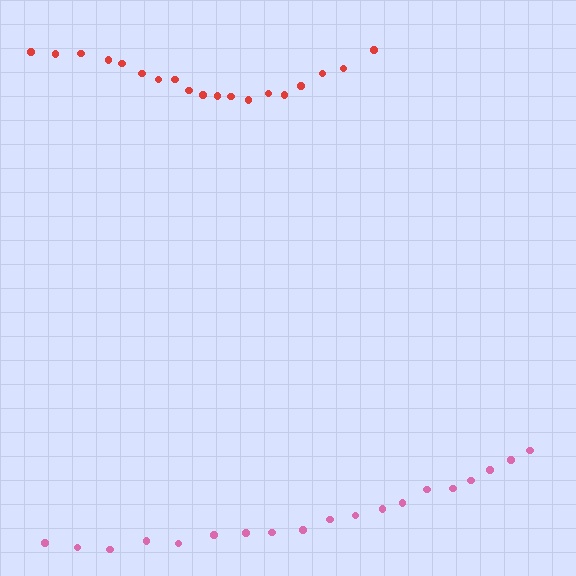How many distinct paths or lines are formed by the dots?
There are 2 distinct paths.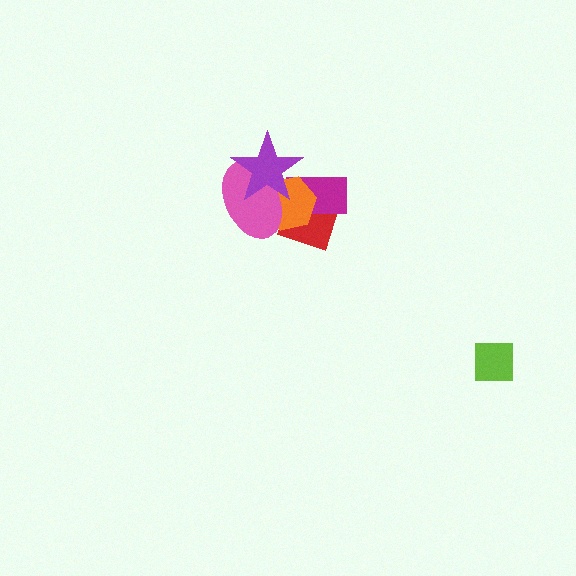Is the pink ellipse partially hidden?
Yes, it is partially covered by another shape.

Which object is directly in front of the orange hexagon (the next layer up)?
The pink ellipse is directly in front of the orange hexagon.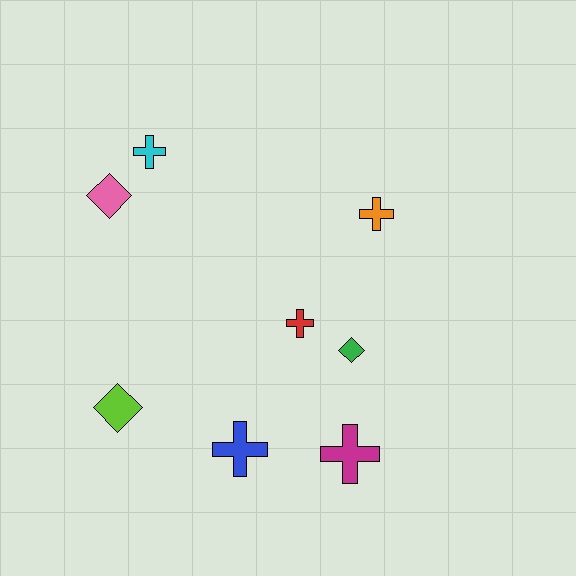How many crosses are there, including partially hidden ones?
There are 5 crosses.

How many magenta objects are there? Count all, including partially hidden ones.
There is 1 magenta object.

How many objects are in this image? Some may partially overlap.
There are 8 objects.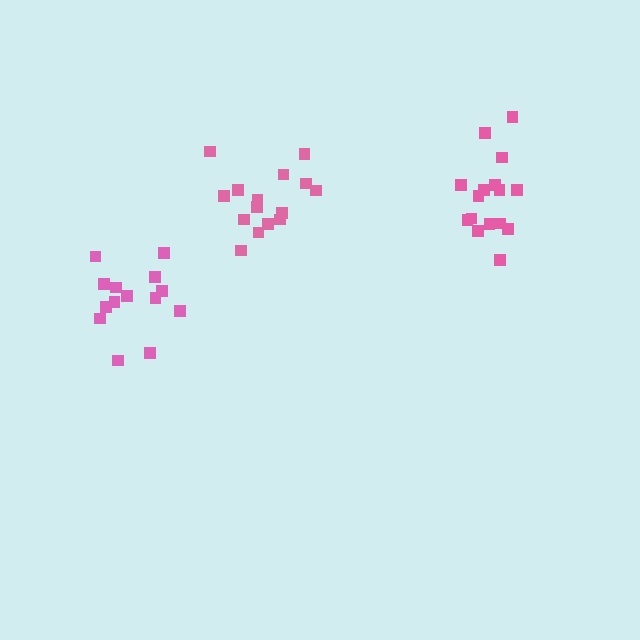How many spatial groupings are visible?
There are 3 spatial groupings.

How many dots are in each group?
Group 1: 15 dots, Group 2: 16 dots, Group 3: 14 dots (45 total).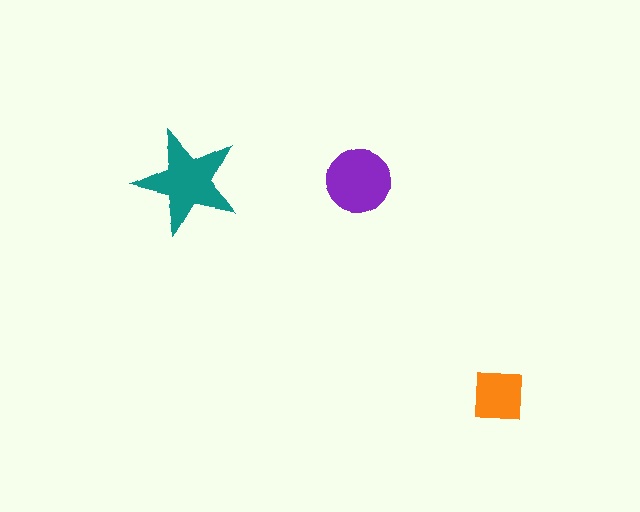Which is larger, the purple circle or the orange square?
The purple circle.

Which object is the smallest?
The orange square.